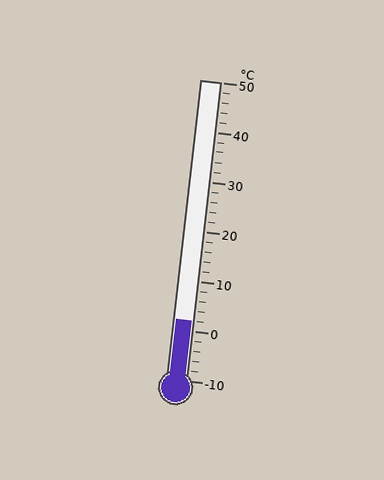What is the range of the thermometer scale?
The thermometer scale ranges from -10°C to 50°C.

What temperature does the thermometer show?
The thermometer shows approximately 2°C.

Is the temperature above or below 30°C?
The temperature is below 30°C.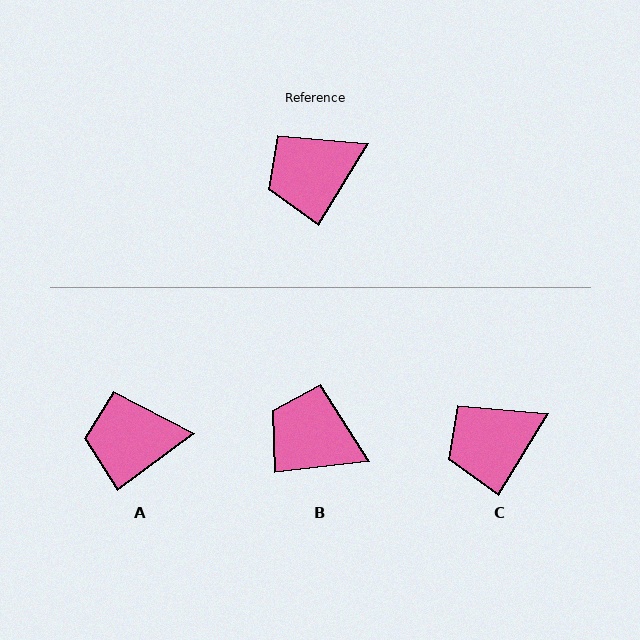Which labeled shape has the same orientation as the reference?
C.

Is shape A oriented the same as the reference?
No, it is off by about 22 degrees.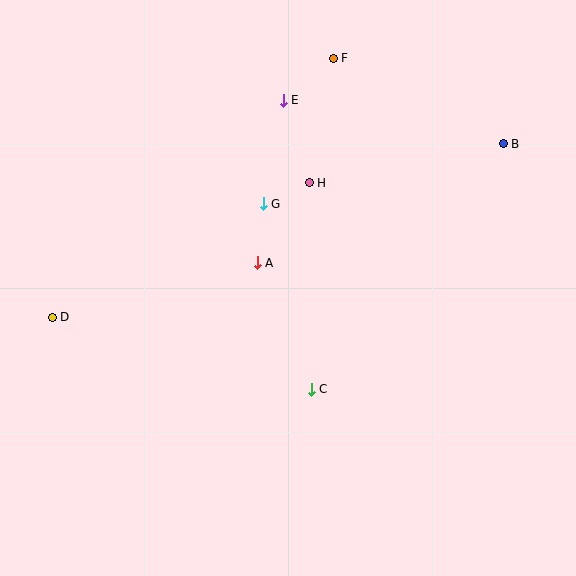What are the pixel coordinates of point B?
Point B is at (503, 144).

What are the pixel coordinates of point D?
Point D is at (52, 317).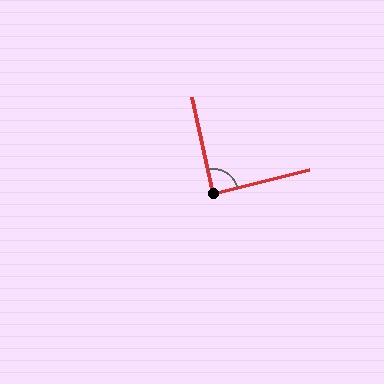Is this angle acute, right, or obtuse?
It is approximately a right angle.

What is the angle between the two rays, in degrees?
Approximately 88 degrees.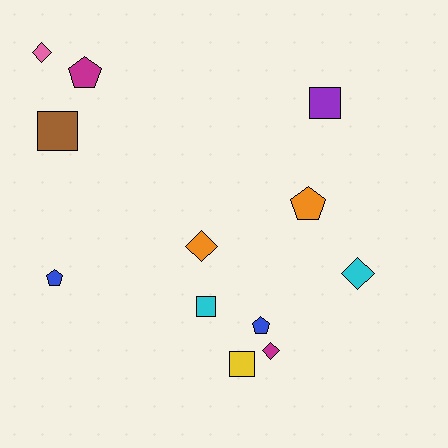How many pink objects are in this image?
There is 1 pink object.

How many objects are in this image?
There are 12 objects.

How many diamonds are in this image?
There are 4 diamonds.